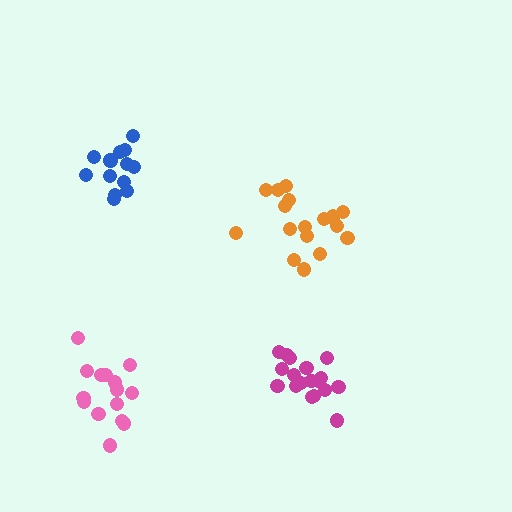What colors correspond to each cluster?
The clusters are colored: blue, orange, magenta, pink.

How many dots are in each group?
Group 1: 13 dots, Group 2: 18 dots, Group 3: 18 dots, Group 4: 15 dots (64 total).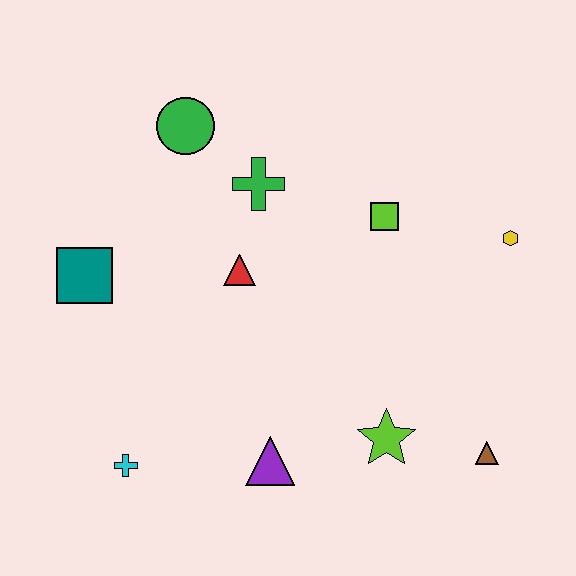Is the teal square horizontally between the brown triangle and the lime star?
No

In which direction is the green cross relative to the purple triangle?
The green cross is above the purple triangle.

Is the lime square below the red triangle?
No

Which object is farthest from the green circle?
The brown triangle is farthest from the green circle.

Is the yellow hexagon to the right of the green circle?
Yes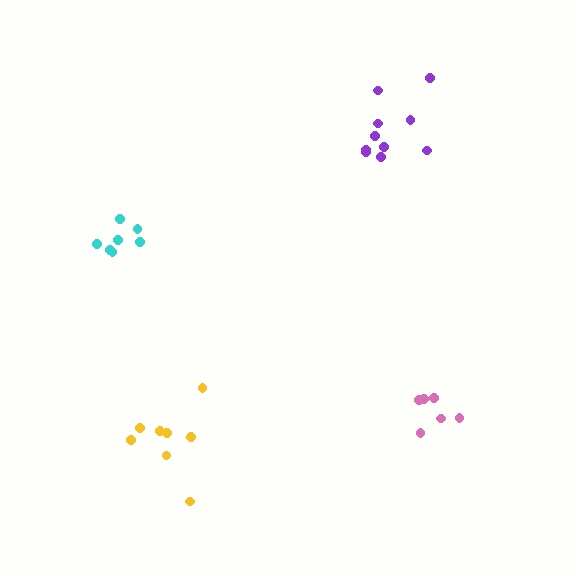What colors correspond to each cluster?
The clusters are colored: purple, pink, yellow, cyan.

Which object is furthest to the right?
The pink cluster is rightmost.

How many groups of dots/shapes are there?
There are 4 groups.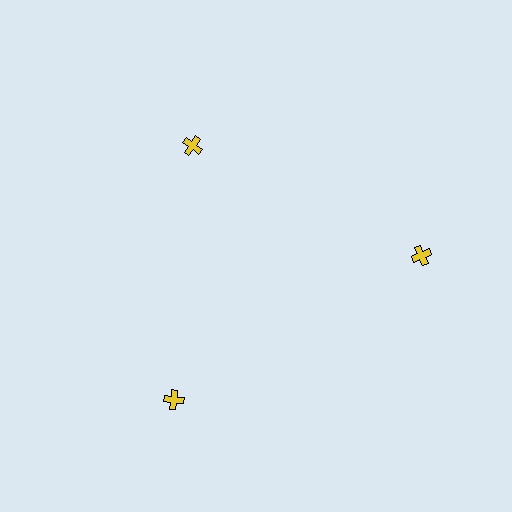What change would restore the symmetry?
The symmetry would be restored by moving it outward, back onto the ring so that all 3 crosses sit at equal angles and equal distance from the center.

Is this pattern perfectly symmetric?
No. The 3 yellow crosses are arranged in a ring, but one element near the 11 o'clock position is pulled inward toward the center, breaking the 3-fold rotational symmetry.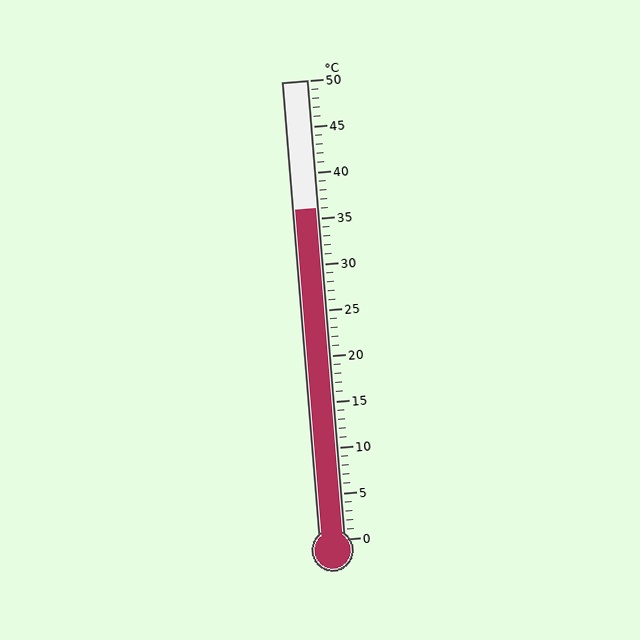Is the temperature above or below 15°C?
The temperature is above 15°C.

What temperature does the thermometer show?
The thermometer shows approximately 36°C.